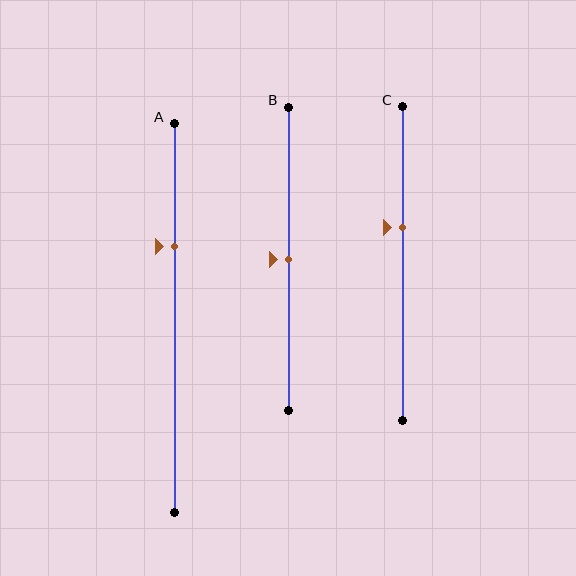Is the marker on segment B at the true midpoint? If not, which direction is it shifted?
Yes, the marker on segment B is at the true midpoint.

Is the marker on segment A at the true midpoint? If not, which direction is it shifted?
No, the marker on segment A is shifted upward by about 18% of the segment length.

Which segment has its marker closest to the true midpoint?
Segment B has its marker closest to the true midpoint.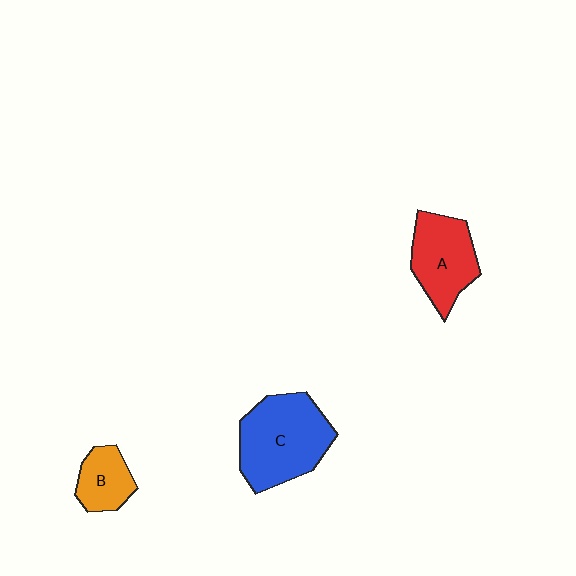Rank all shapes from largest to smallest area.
From largest to smallest: C (blue), A (red), B (orange).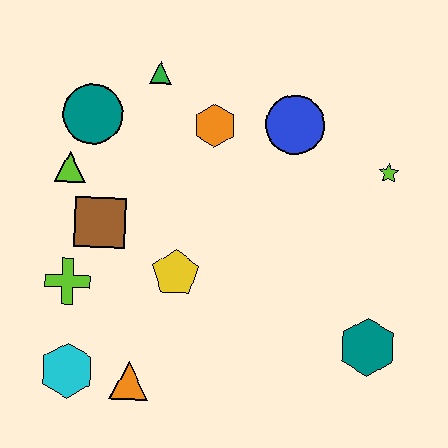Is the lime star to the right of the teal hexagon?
Yes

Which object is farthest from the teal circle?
The teal hexagon is farthest from the teal circle.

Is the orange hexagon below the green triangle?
Yes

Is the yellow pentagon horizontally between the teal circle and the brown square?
No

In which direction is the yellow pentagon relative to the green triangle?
The yellow pentagon is below the green triangle.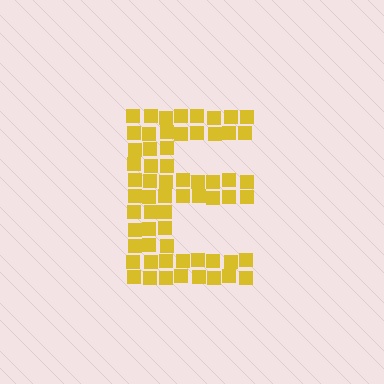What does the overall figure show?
The overall figure shows the letter E.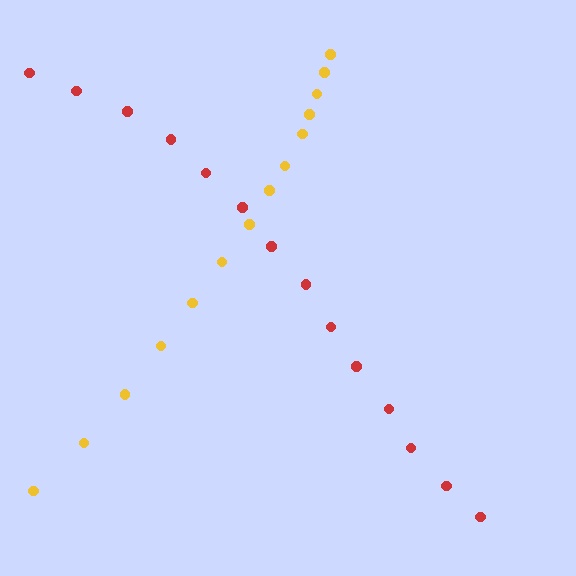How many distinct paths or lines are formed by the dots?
There are 2 distinct paths.